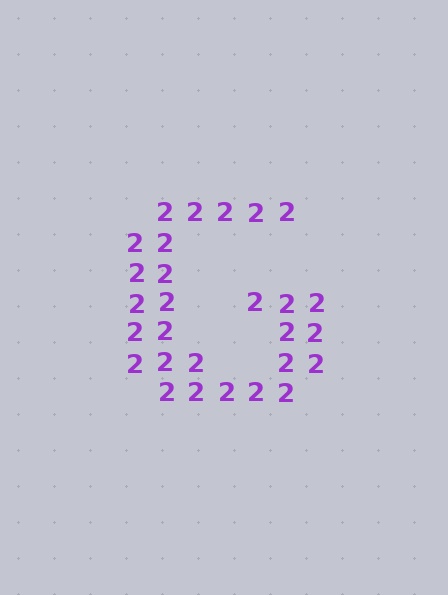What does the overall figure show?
The overall figure shows the letter G.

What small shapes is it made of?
It is made of small digit 2's.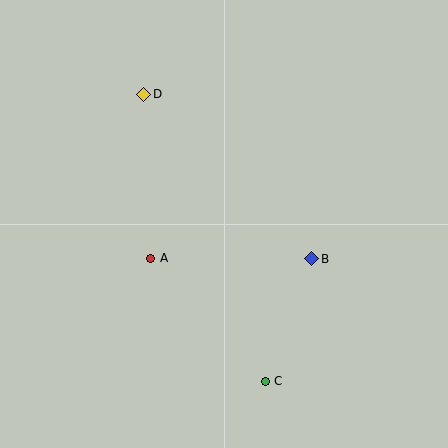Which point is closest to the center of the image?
Point A at (151, 258) is closest to the center.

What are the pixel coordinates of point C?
Point C is at (265, 381).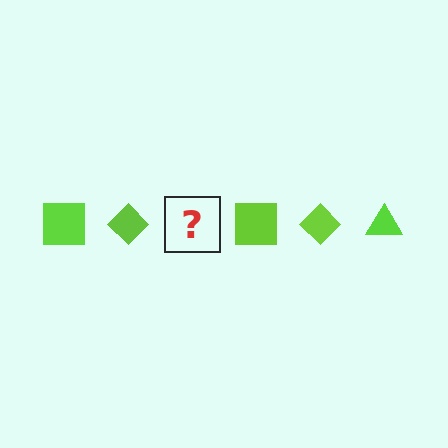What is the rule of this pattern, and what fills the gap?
The rule is that the pattern cycles through square, diamond, triangle shapes in lime. The gap should be filled with a lime triangle.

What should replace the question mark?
The question mark should be replaced with a lime triangle.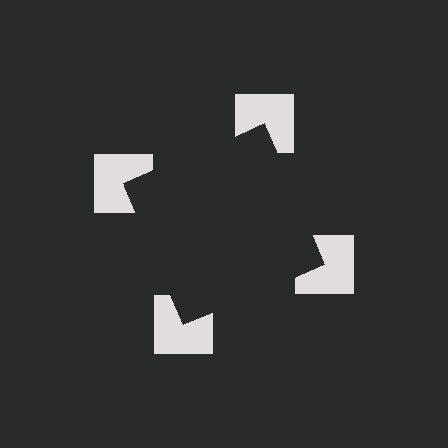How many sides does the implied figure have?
4 sides.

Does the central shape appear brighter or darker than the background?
It typically appears slightly darker than the background, even though no actual brightness change is drawn.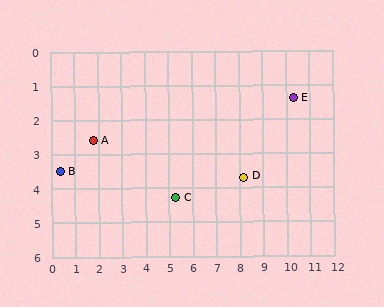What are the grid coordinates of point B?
Point B is at approximately (0.4, 3.5).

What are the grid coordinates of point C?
Point C is at approximately (5.3, 4.3).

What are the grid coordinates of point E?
Point E is at approximately (10.3, 1.4).